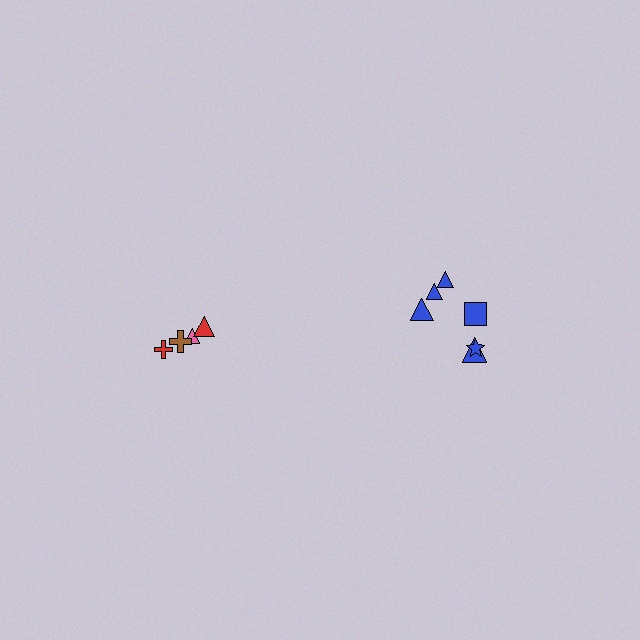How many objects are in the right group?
There are 6 objects.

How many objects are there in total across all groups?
There are 10 objects.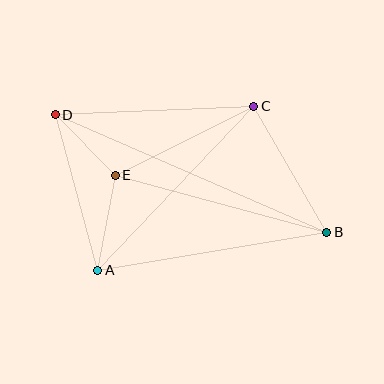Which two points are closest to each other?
Points D and E are closest to each other.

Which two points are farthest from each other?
Points B and D are farthest from each other.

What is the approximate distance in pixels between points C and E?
The distance between C and E is approximately 155 pixels.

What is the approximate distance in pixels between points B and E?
The distance between B and E is approximately 219 pixels.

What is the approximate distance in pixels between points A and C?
The distance between A and C is approximately 226 pixels.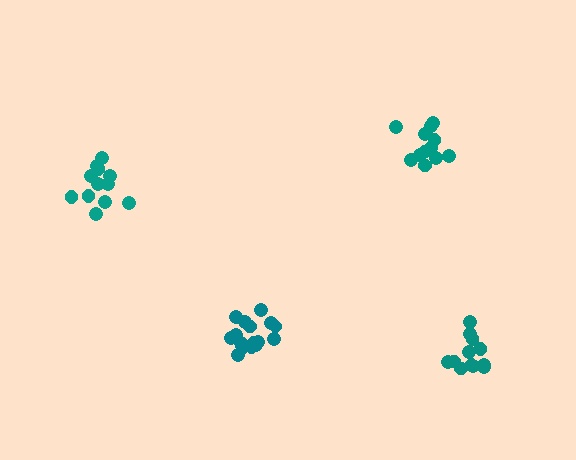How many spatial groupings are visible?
There are 4 spatial groupings.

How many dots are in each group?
Group 1: 17 dots, Group 2: 12 dots, Group 3: 12 dots, Group 4: 12 dots (53 total).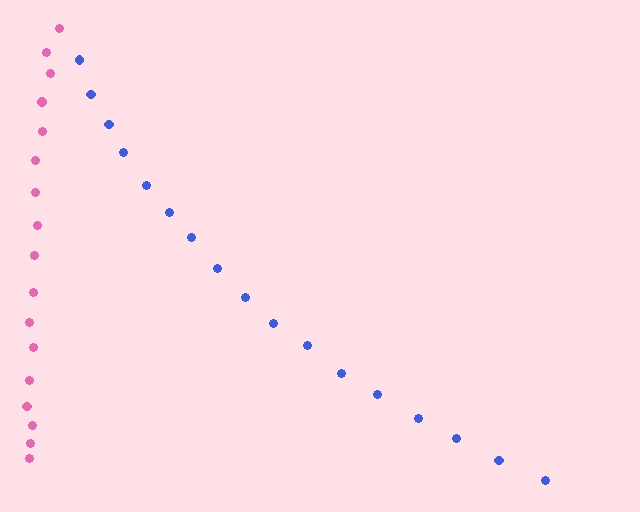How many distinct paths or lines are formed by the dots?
There are 2 distinct paths.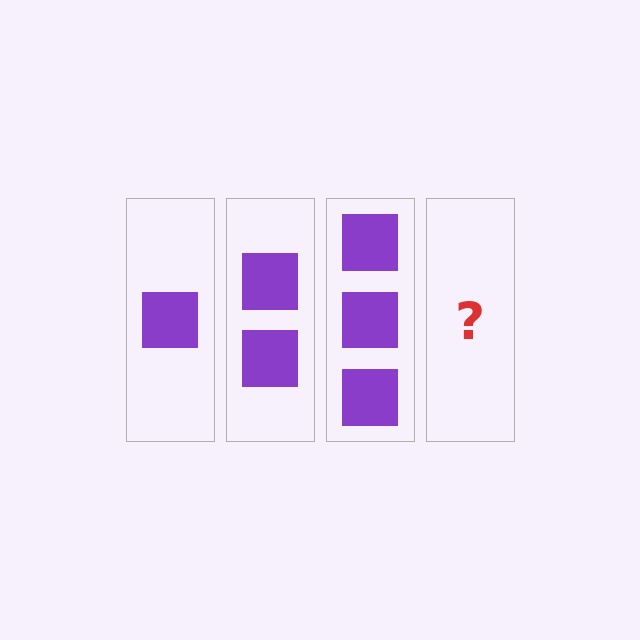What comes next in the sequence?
The next element should be 4 squares.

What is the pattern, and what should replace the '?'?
The pattern is that each step adds one more square. The '?' should be 4 squares.